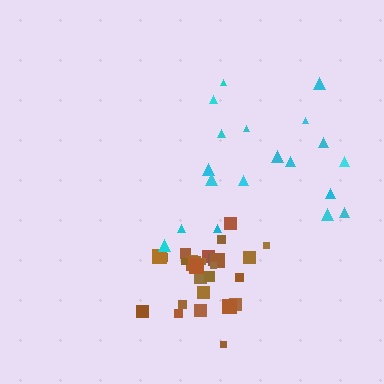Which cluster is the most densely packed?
Brown.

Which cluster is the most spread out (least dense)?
Cyan.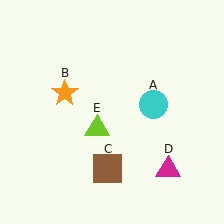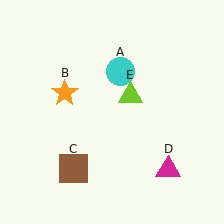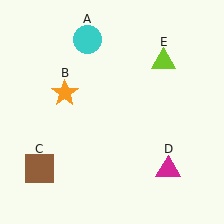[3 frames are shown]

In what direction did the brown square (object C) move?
The brown square (object C) moved left.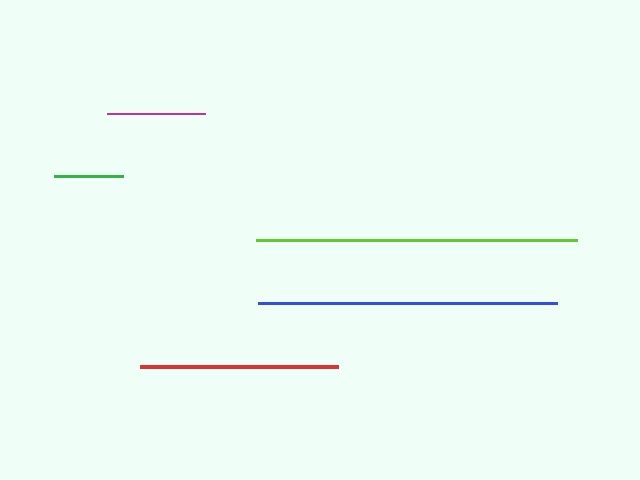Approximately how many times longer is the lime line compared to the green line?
The lime line is approximately 4.6 times the length of the green line.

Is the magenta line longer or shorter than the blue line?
The blue line is longer than the magenta line.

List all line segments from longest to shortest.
From longest to shortest: lime, blue, red, magenta, green.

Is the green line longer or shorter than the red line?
The red line is longer than the green line.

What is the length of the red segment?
The red segment is approximately 198 pixels long.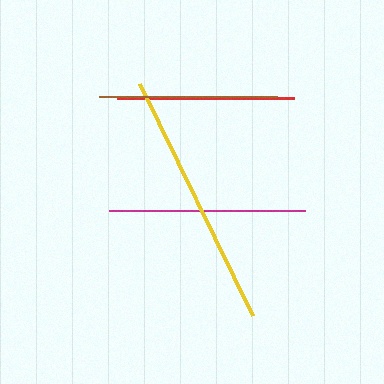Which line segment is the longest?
The yellow line is the longest at approximately 258 pixels.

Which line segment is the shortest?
The red line is the shortest at approximately 178 pixels.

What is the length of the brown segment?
The brown segment is approximately 178 pixels long.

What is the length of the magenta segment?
The magenta segment is approximately 196 pixels long.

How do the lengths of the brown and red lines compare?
The brown and red lines are approximately the same length.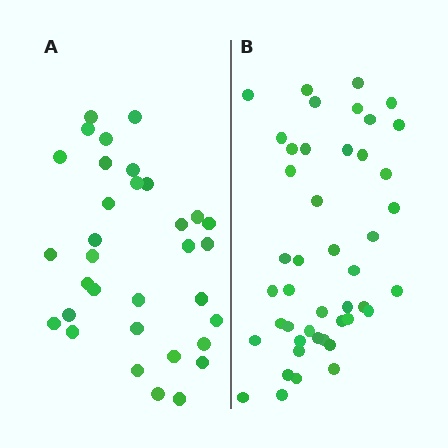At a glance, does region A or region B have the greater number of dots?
Region B (the right region) has more dots.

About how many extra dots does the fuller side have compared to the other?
Region B has roughly 12 or so more dots than region A.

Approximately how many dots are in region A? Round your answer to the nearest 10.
About 30 dots. (The exact count is 33, which rounds to 30.)